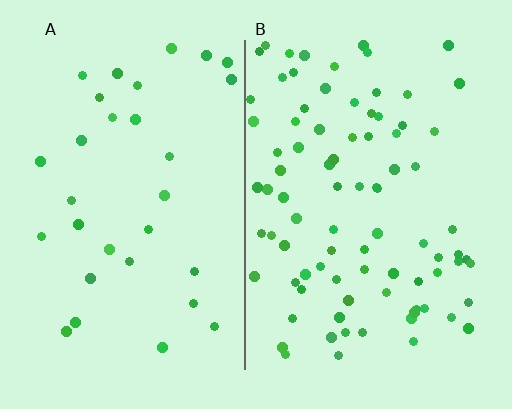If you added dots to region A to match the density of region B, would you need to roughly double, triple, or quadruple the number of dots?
Approximately triple.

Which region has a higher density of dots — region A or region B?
B (the right).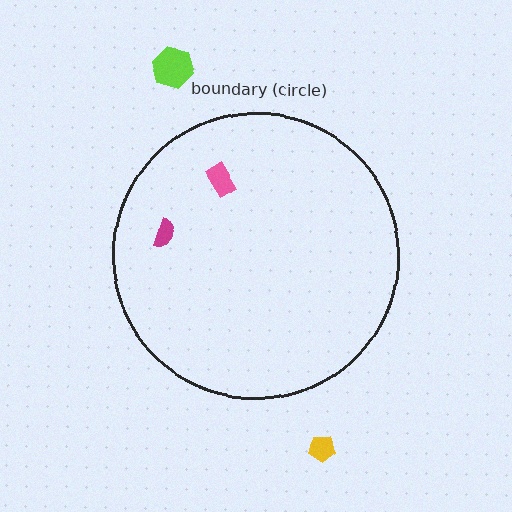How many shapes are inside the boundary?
2 inside, 2 outside.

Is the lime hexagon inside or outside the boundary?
Outside.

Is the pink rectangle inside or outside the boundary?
Inside.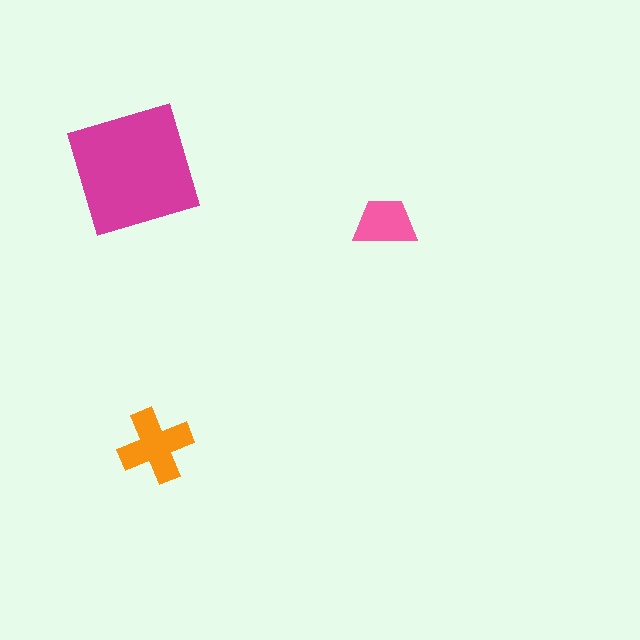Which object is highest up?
The magenta square is topmost.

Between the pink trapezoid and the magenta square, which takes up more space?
The magenta square.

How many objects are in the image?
There are 3 objects in the image.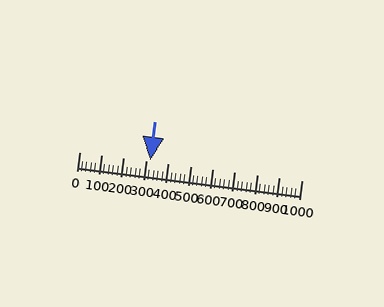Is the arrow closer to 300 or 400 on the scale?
The arrow is closer to 300.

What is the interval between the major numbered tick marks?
The major tick marks are spaced 100 units apart.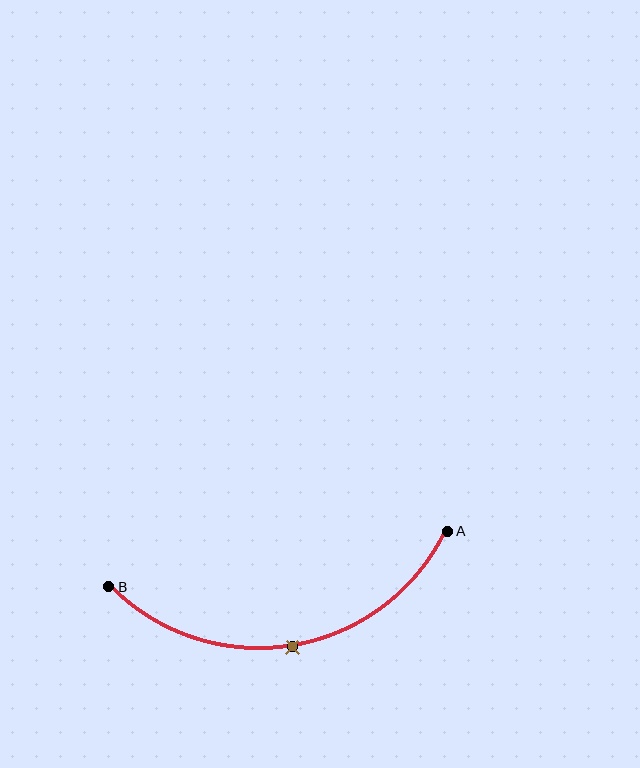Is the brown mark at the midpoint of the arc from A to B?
Yes. The brown mark lies on the arc at equal arc-length from both A and B — it is the arc midpoint.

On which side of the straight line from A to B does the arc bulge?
The arc bulges below the straight line connecting A and B.